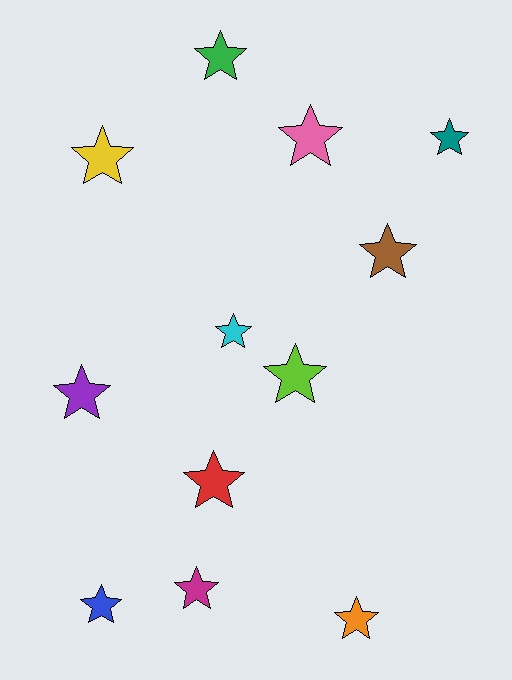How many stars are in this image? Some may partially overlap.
There are 12 stars.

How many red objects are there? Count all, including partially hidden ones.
There is 1 red object.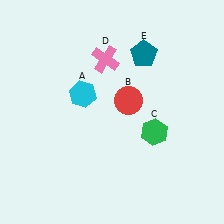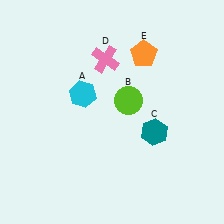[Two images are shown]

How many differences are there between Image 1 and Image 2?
There are 3 differences between the two images.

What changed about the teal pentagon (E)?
In Image 1, E is teal. In Image 2, it changed to orange.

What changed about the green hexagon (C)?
In Image 1, C is green. In Image 2, it changed to teal.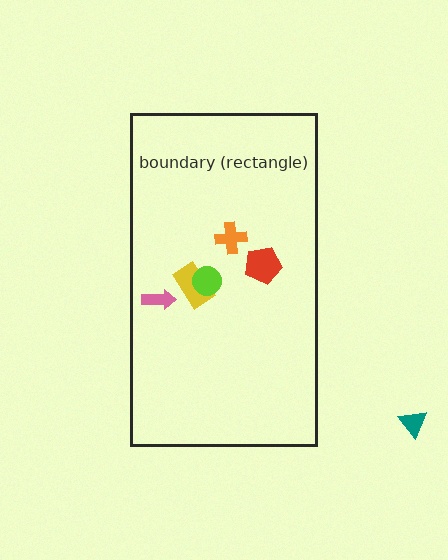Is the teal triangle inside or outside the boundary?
Outside.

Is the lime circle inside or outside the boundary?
Inside.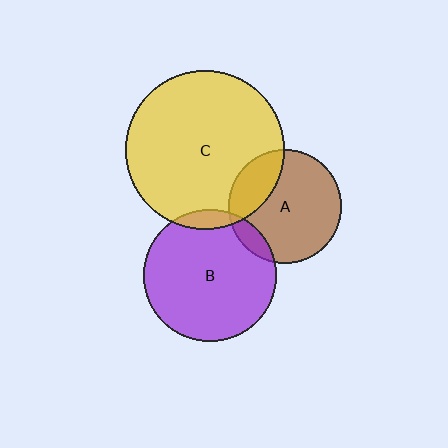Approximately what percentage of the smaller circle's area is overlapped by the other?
Approximately 10%.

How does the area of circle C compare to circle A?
Approximately 2.0 times.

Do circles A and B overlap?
Yes.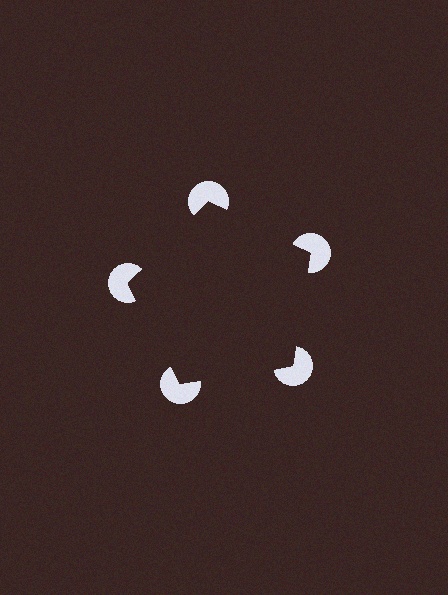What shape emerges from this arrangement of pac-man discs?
An illusory pentagon — its edges are inferred from the aligned wedge cuts in the pac-man discs, not physically drawn.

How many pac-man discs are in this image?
There are 5 — one at each vertex of the illusory pentagon.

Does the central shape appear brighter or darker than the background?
It typically appears slightly darker than the background, even though no actual brightness change is drawn.